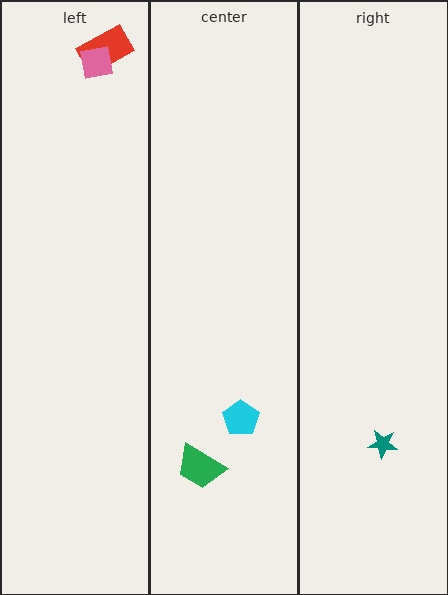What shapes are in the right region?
The teal star.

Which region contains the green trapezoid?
The center region.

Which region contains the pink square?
The left region.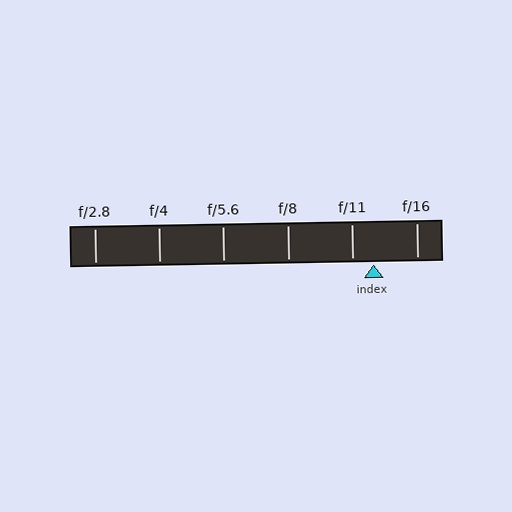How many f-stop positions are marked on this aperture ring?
There are 6 f-stop positions marked.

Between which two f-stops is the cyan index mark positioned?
The index mark is between f/11 and f/16.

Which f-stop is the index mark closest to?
The index mark is closest to f/11.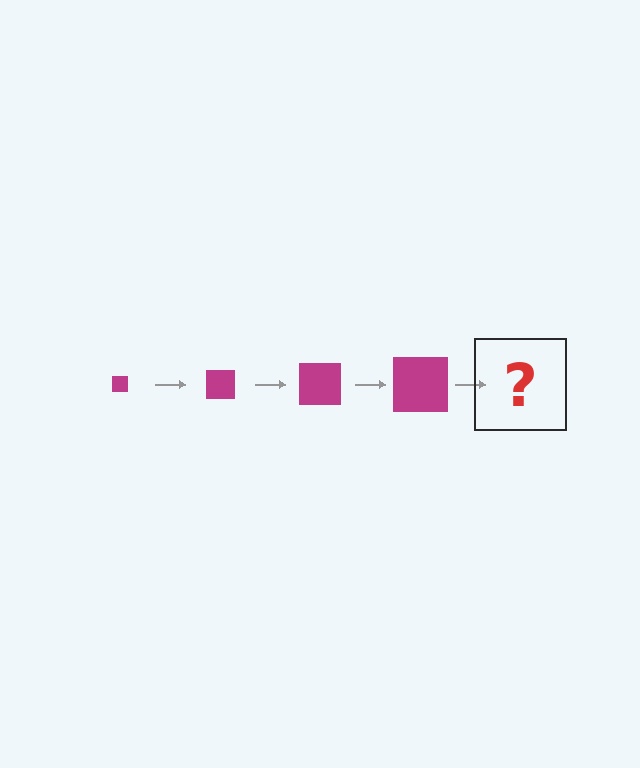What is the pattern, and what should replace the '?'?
The pattern is that the square gets progressively larger each step. The '?' should be a magenta square, larger than the previous one.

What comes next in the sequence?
The next element should be a magenta square, larger than the previous one.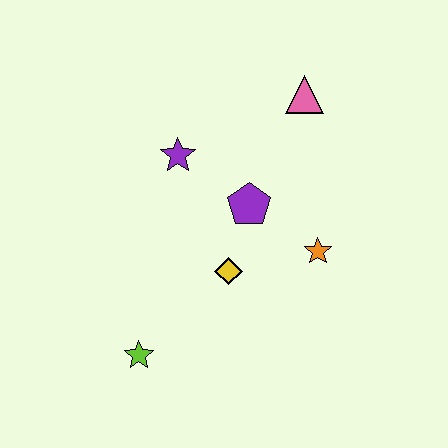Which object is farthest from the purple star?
The lime star is farthest from the purple star.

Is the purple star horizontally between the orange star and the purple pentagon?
No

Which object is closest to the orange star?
The purple pentagon is closest to the orange star.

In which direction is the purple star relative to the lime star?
The purple star is above the lime star.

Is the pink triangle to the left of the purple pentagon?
No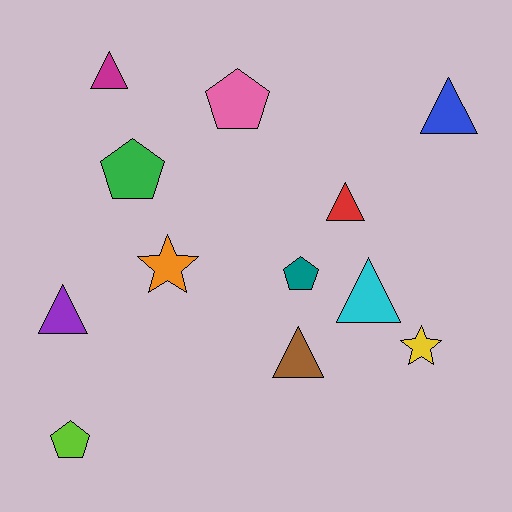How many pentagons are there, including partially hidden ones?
There are 4 pentagons.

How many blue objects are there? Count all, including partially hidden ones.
There is 1 blue object.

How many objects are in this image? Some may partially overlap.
There are 12 objects.